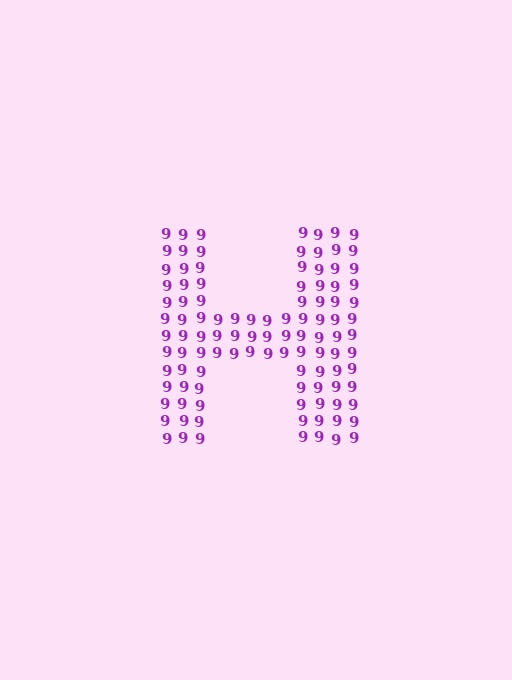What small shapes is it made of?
It is made of small digit 9's.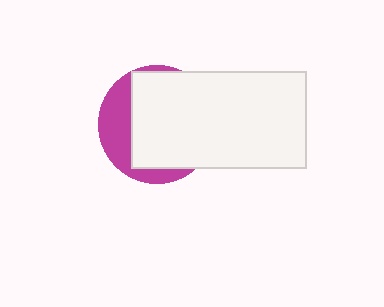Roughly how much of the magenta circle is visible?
A small part of it is visible (roughly 32%).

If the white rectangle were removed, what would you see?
You would see the complete magenta circle.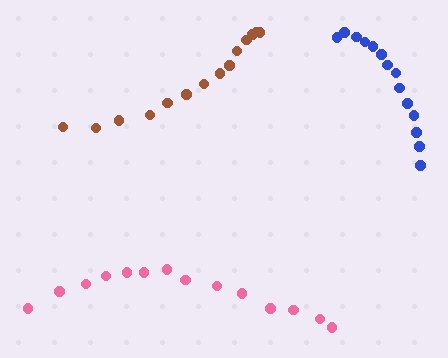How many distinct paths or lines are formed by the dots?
There are 3 distinct paths.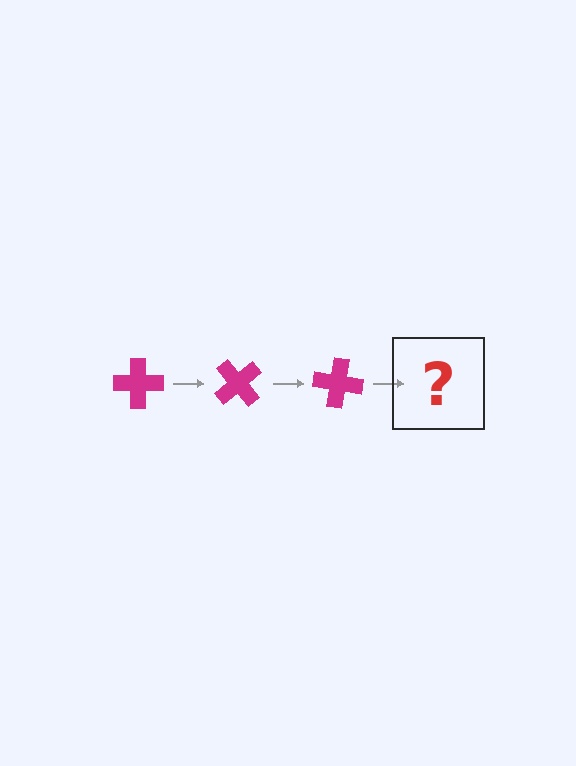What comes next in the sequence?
The next element should be a magenta cross rotated 150 degrees.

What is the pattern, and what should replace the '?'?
The pattern is that the cross rotates 50 degrees each step. The '?' should be a magenta cross rotated 150 degrees.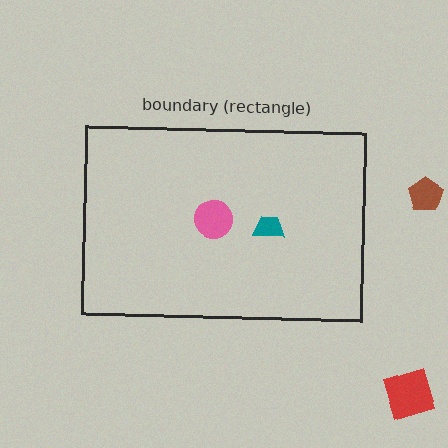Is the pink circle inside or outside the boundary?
Inside.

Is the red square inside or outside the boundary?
Outside.